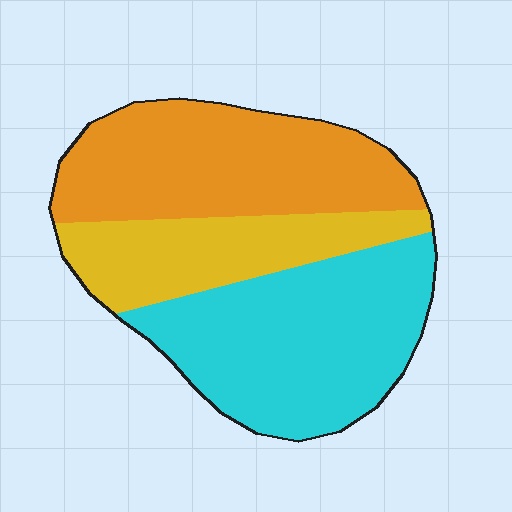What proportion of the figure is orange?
Orange takes up about three eighths (3/8) of the figure.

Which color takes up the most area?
Cyan, at roughly 40%.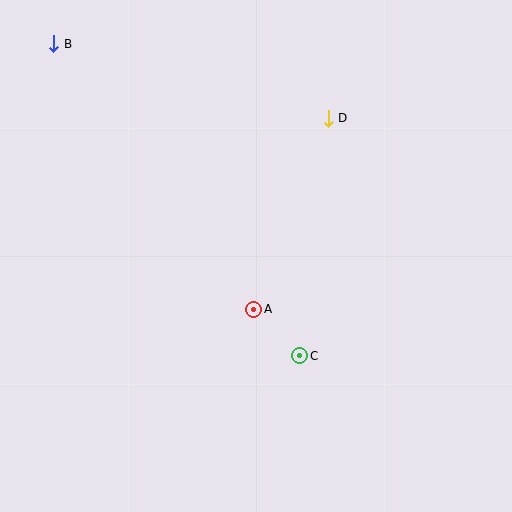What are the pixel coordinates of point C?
Point C is at (300, 356).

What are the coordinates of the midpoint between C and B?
The midpoint between C and B is at (177, 200).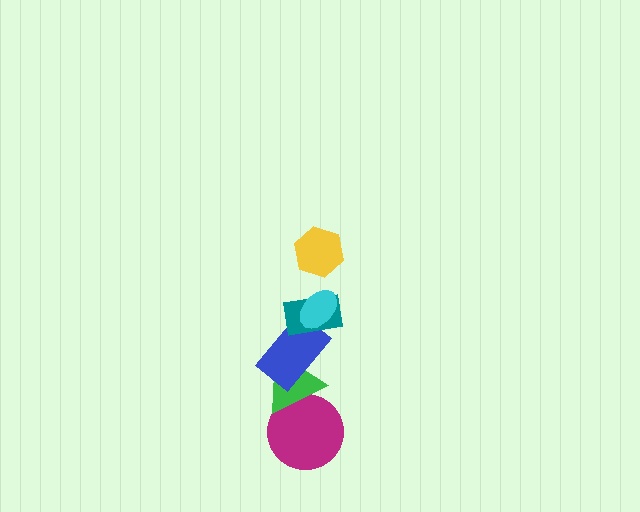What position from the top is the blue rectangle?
The blue rectangle is 4th from the top.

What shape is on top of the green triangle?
The blue rectangle is on top of the green triangle.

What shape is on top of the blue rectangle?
The teal rectangle is on top of the blue rectangle.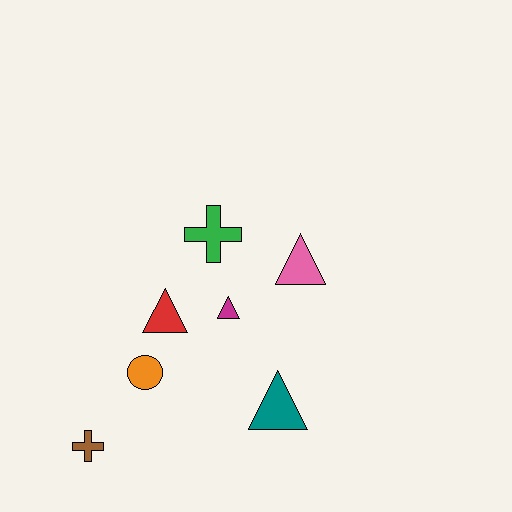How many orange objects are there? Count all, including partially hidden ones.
There is 1 orange object.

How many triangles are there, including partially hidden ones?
There are 4 triangles.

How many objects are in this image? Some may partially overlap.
There are 7 objects.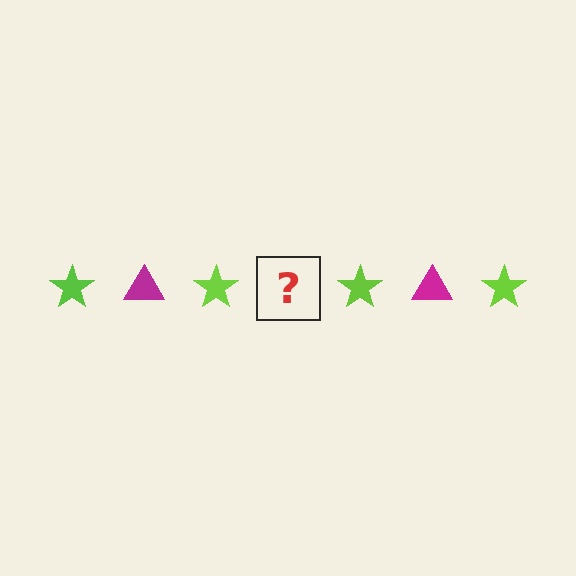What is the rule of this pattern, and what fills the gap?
The rule is that the pattern alternates between lime star and magenta triangle. The gap should be filled with a magenta triangle.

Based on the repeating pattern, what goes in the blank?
The blank should be a magenta triangle.